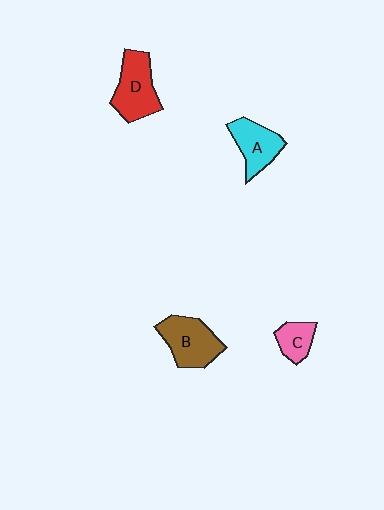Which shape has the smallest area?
Shape C (pink).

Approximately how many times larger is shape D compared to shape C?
Approximately 1.9 times.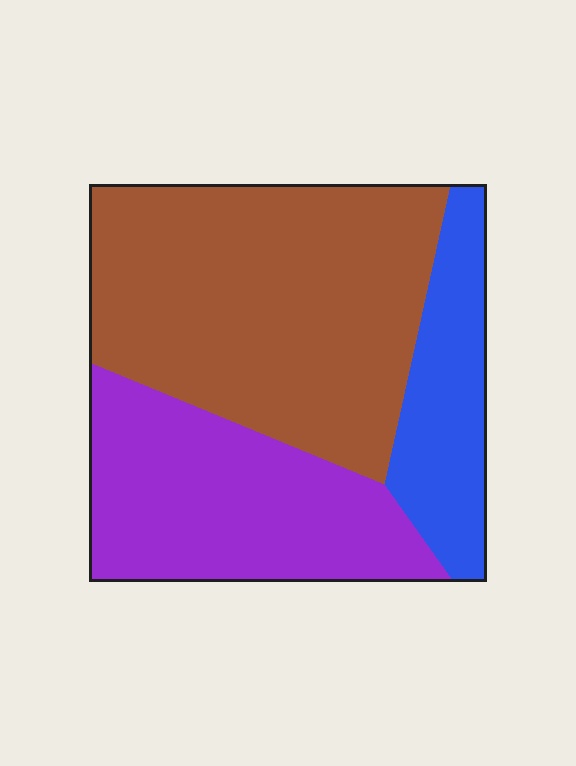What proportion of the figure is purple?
Purple covers around 30% of the figure.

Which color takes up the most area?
Brown, at roughly 50%.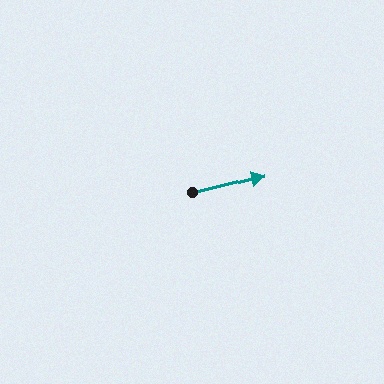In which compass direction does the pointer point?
East.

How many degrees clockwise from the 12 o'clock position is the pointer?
Approximately 77 degrees.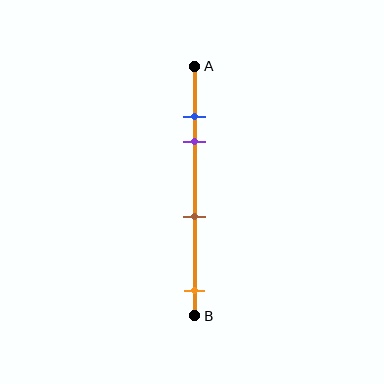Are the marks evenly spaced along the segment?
No, the marks are not evenly spaced.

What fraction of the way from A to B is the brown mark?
The brown mark is approximately 60% (0.6) of the way from A to B.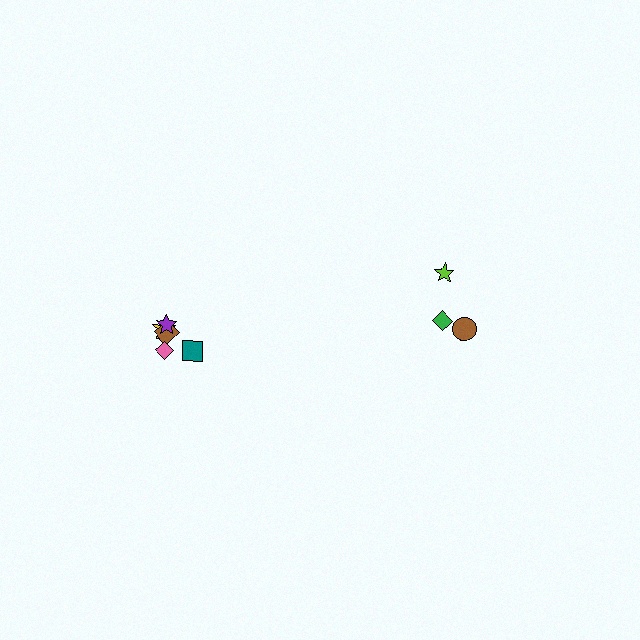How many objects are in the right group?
There are 3 objects.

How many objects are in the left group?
There are 5 objects.